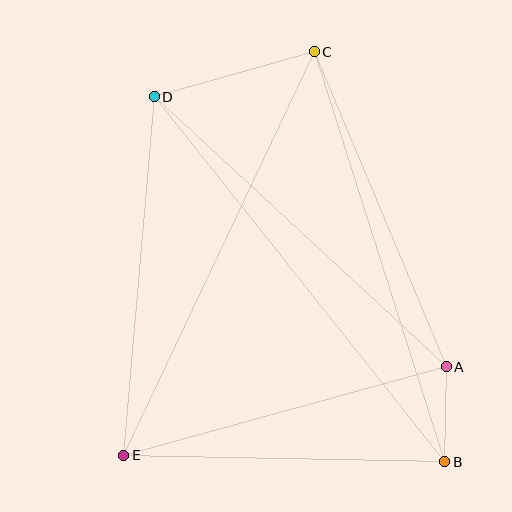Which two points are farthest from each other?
Points B and D are farthest from each other.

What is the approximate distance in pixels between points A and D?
The distance between A and D is approximately 398 pixels.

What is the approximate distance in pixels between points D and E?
The distance between D and E is approximately 360 pixels.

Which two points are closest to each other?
Points A and B are closest to each other.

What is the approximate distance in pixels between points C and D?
The distance between C and D is approximately 166 pixels.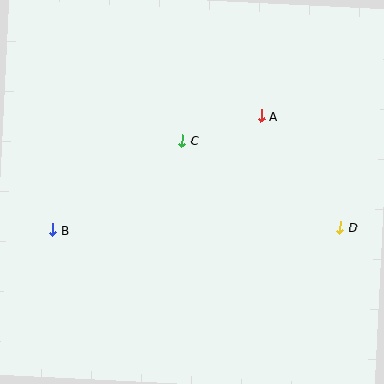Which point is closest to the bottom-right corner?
Point D is closest to the bottom-right corner.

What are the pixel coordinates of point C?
Point C is at (182, 141).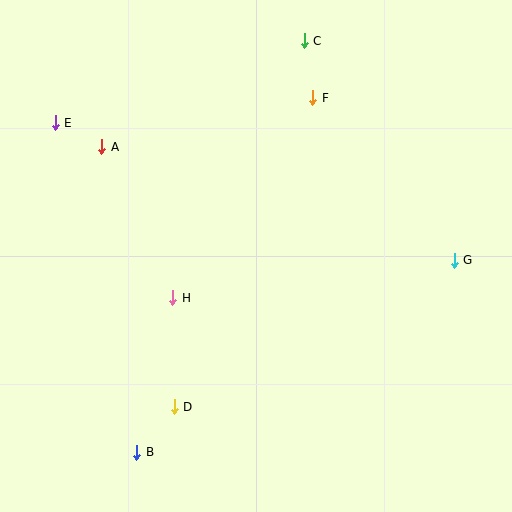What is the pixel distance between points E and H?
The distance between E and H is 211 pixels.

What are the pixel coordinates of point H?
Point H is at (173, 298).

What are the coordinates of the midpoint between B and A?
The midpoint between B and A is at (119, 300).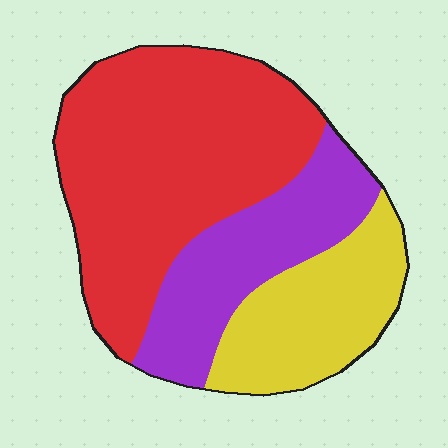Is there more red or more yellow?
Red.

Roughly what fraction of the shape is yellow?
Yellow takes up between a sixth and a third of the shape.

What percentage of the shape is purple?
Purple covers around 25% of the shape.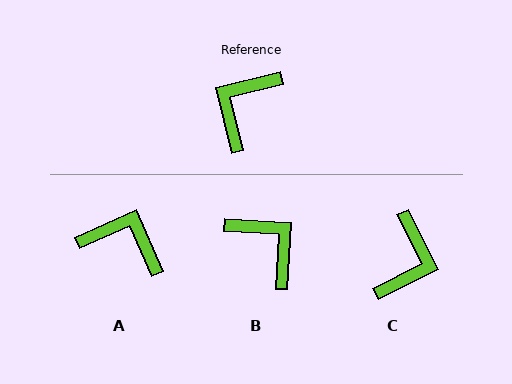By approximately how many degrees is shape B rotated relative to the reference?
Approximately 107 degrees clockwise.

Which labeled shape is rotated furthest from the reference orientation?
C, about 167 degrees away.